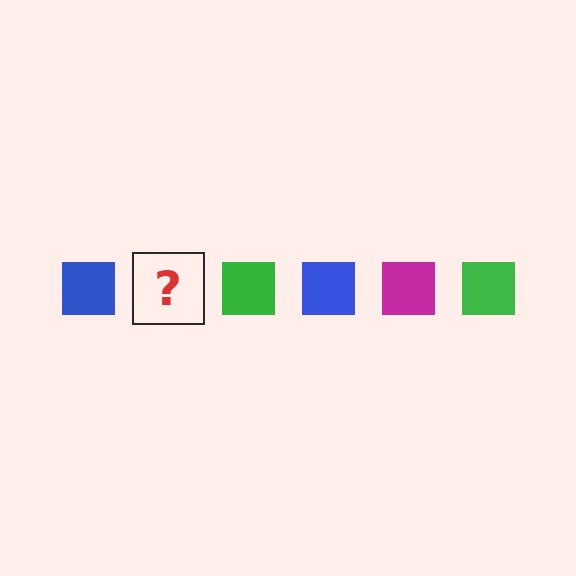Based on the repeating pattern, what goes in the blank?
The blank should be a magenta square.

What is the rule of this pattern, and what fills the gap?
The rule is that the pattern cycles through blue, magenta, green squares. The gap should be filled with a magenta square.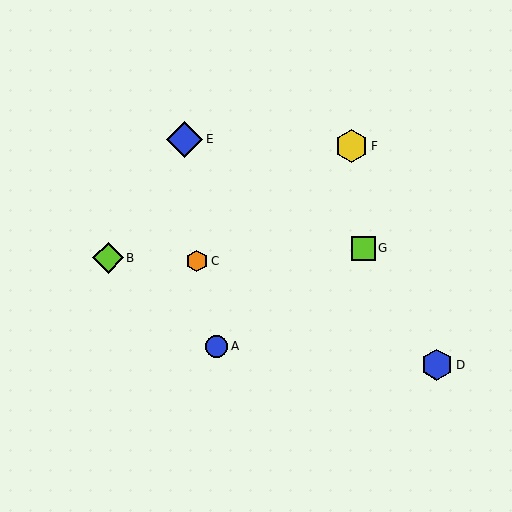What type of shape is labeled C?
Shape C is an orange hexagon.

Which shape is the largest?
The blue diamond (labeled E) is the largest.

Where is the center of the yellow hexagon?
The center of the yellow hexagon is at (352, 146).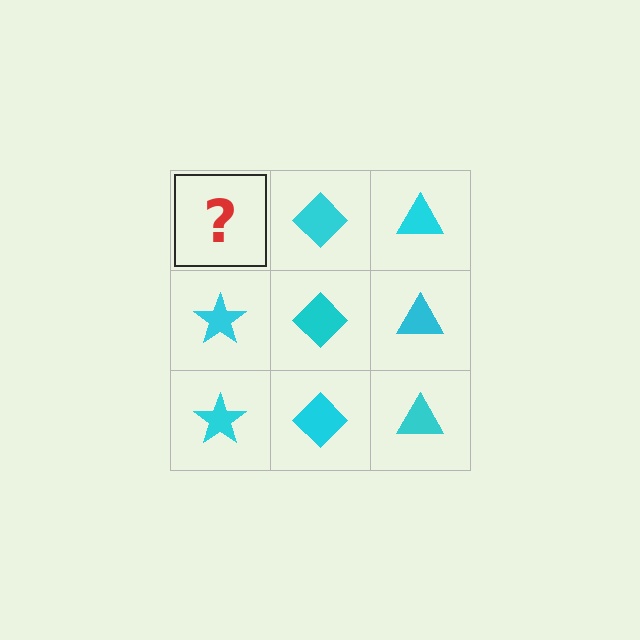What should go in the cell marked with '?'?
The missing cell should contain a cyan star.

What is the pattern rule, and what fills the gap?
The rule is that each column has a consistent shape. The gap should be filled with a cyan star.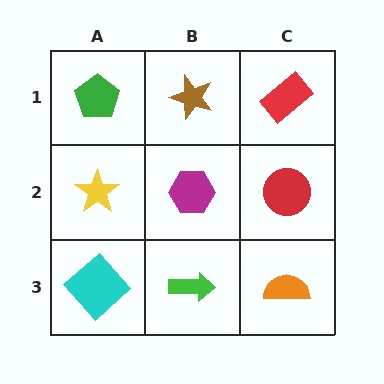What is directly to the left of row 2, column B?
A yellow star.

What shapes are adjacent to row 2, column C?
A red rectangle (row 1, column C), an orange semicircle (row 3, column C), a magenta hexagon (row 2, column B).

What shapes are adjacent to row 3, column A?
A yellow star (row 2, column A), a green arrow (row 3, column B).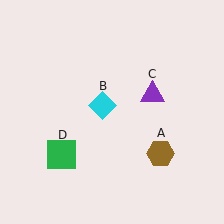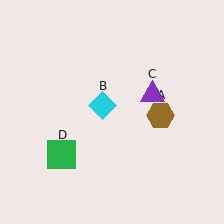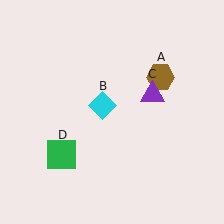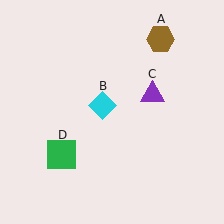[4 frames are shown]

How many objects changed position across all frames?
1 object changed position: brown hexagon (object A).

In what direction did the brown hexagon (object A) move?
The brown hexagon (object A) moved up.